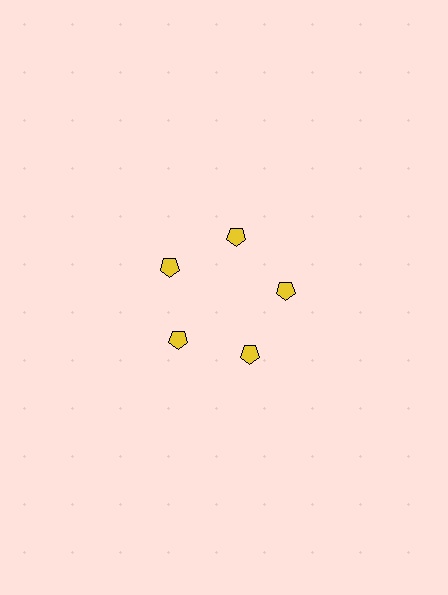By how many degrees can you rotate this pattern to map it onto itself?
The pattern maps onto itself every 72 degrees of rotation.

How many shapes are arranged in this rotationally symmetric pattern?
There are 5 shapes, arranged in 5 groups of 1.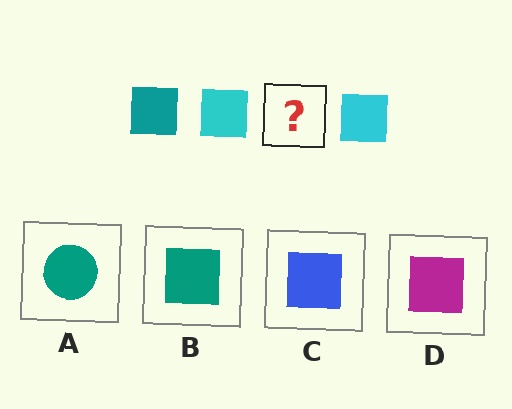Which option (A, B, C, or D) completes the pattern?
B.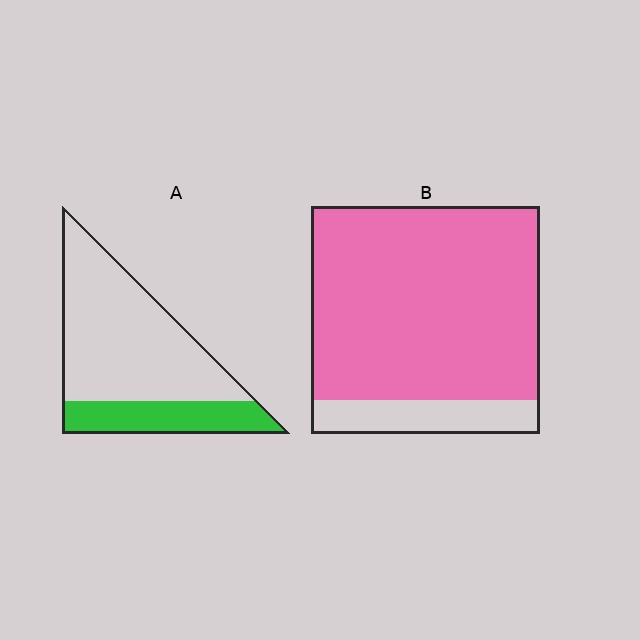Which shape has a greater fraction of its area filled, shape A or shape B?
Shape B.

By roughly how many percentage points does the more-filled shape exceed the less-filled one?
By roughly 60 percentage points (B over A).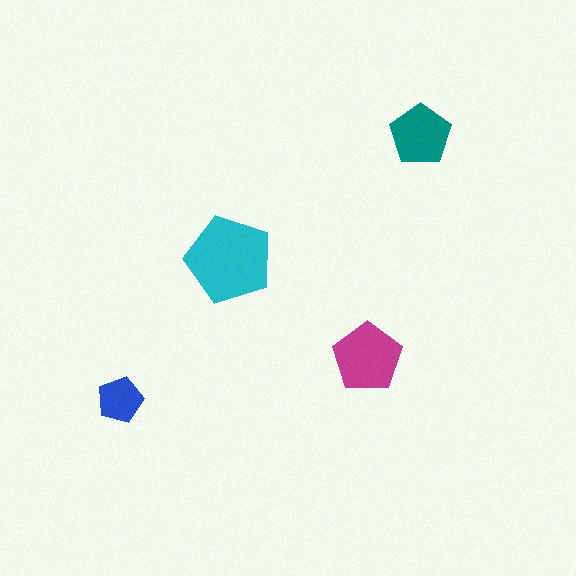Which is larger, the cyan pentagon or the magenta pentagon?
The cyan one.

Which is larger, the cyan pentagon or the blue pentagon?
The cyan one.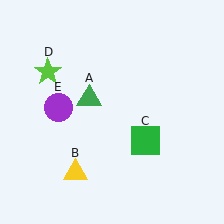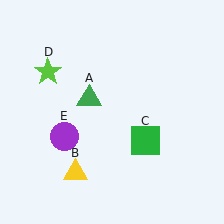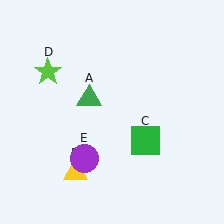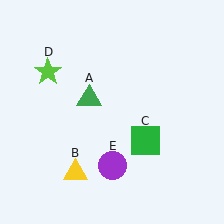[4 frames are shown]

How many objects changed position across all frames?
1 object changed position: purple circle (object E).